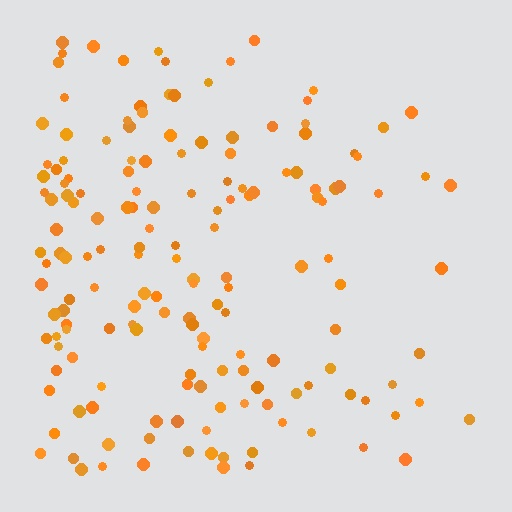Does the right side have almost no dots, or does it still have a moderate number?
Still a moderate number, just noticeably fewer than the left.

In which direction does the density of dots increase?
From right to left, with the left side densest.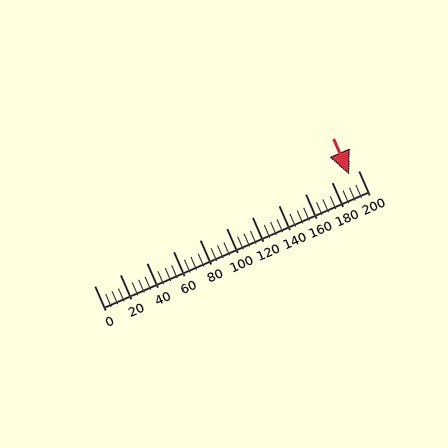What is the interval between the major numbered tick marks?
The major tick marks are spaced 20 units apart.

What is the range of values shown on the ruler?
The ruler shows values from 0 to 200.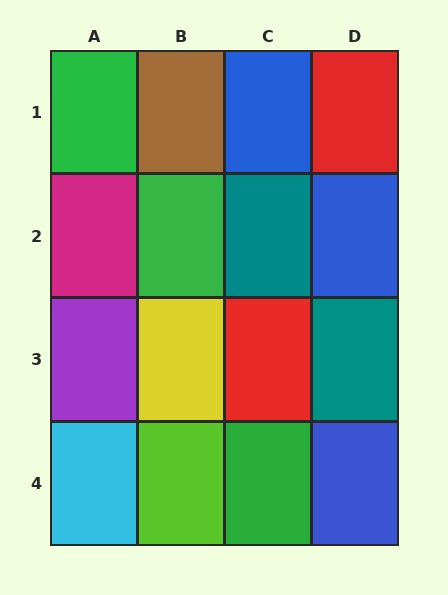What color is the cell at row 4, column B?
Lime.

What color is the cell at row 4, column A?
Cyan.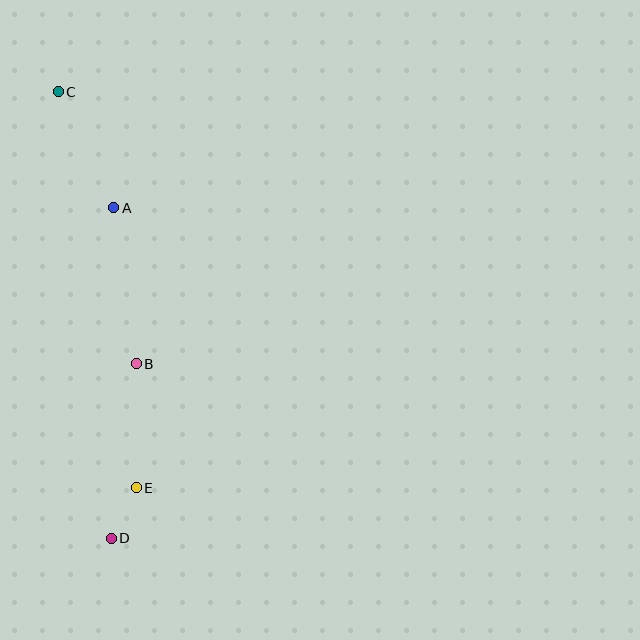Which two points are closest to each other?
Points D and E are closest to each other.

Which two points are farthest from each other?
Points C and D are farthest from each other.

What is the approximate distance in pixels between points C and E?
The distance between C and E is approximately 403 pixels.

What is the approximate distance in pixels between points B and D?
The distance between B and D is approximately 176 pixels.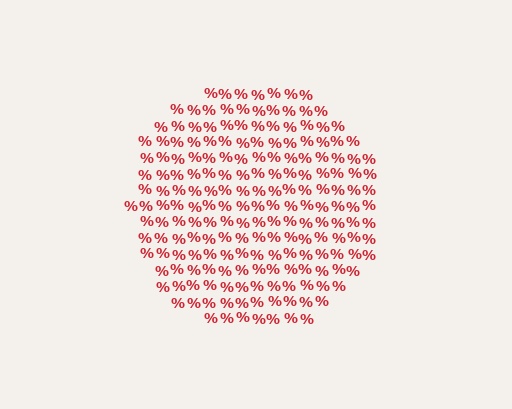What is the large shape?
The large shape is a circle.